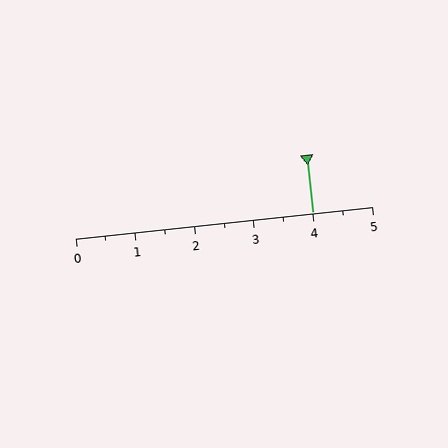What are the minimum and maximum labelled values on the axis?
The axis runs from 0 to 5.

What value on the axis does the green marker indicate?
The marker indicates approximately 4.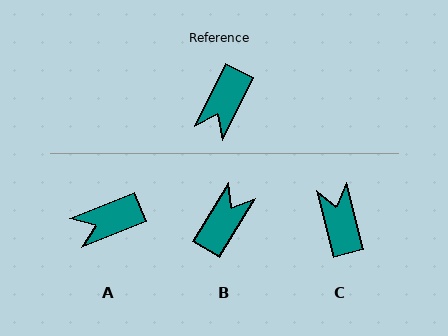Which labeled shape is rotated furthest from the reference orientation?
B, about 175 degrees away.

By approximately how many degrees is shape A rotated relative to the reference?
Approximately 42 degrees clockwise.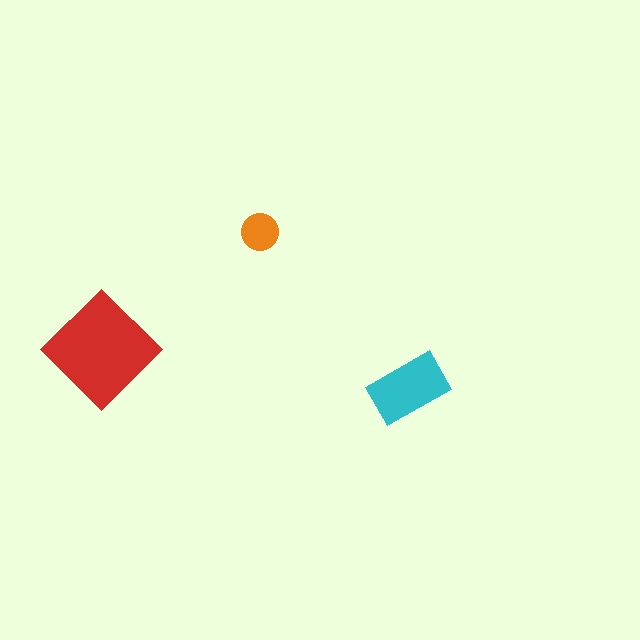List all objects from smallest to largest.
The orange circle, the cyan rectangle, the red diamond.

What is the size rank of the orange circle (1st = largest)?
3rd.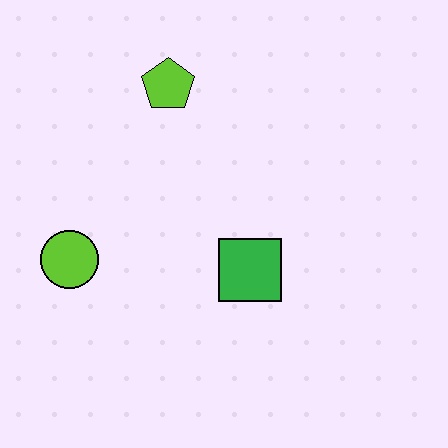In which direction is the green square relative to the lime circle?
The green square is to the right of the lime circle.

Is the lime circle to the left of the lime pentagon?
Yes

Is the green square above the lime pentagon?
No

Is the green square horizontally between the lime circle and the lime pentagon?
No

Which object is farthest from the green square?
The lime pentagon is farthest from the green square.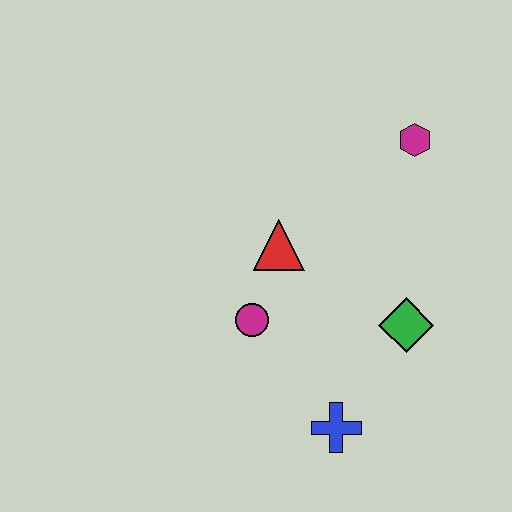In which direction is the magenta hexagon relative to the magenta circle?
The magenta hexagon is above the magenta circle.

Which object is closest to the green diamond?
The blue cross is closest to the green diamond.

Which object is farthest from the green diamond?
The magenta hexagon is farthest from the green diamond.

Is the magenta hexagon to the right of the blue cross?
Yes